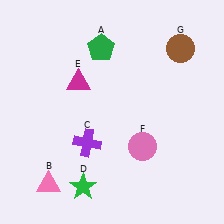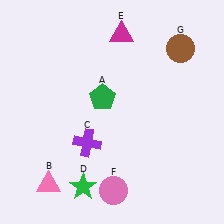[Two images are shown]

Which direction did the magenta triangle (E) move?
The magenta triangle (E) moved up.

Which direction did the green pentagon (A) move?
The green pentagon (A) moved down.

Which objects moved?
The objects that moved are: the green pentagon (A), the magenta triangle (E), the pink circle (F).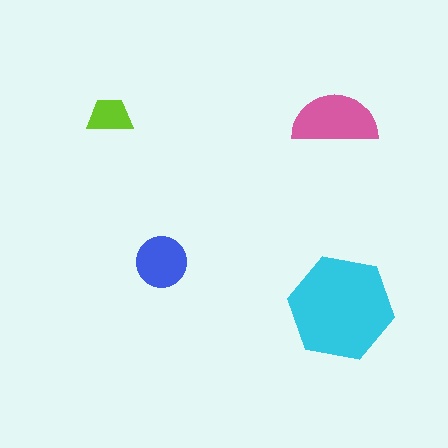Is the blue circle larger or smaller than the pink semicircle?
Smaller.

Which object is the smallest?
The lime trapezoid.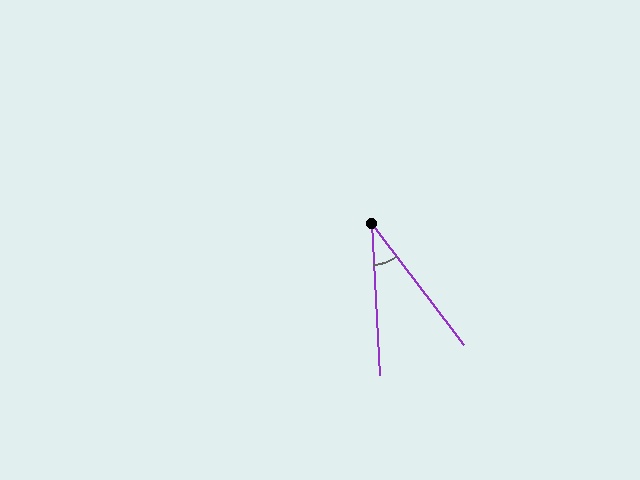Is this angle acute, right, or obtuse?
It is acute.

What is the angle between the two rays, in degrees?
Approximately 34 degrees.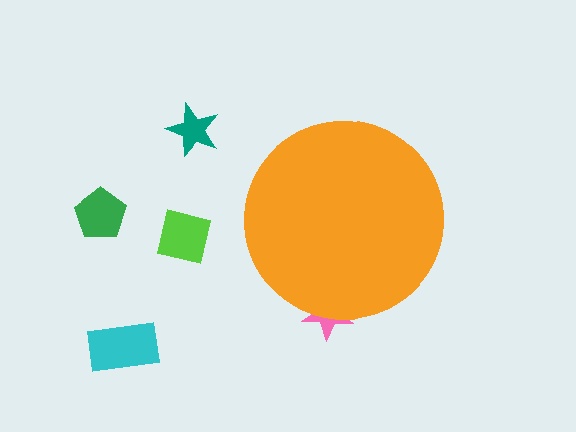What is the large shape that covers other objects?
An orange circle.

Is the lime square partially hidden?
No, the lime square is fully visible.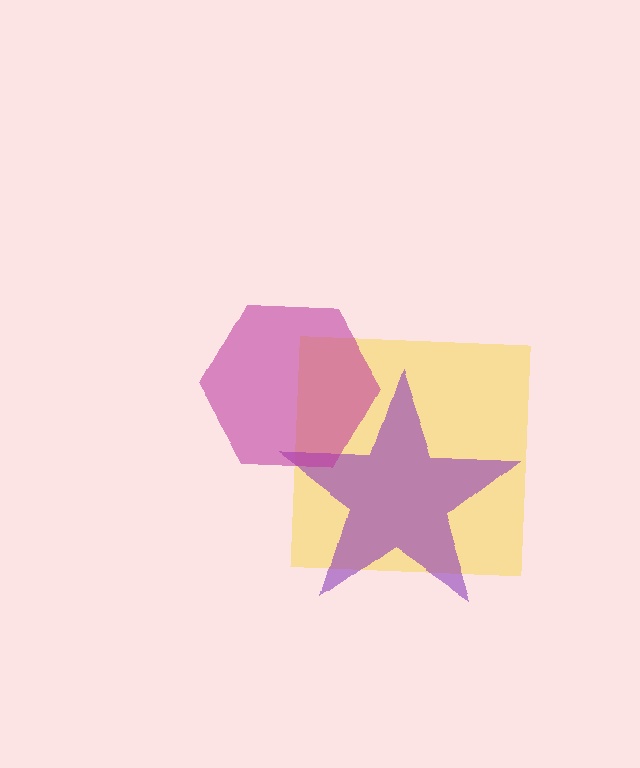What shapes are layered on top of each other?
The layered shapes are: a yellow square, a purple star, a magenta hexagon.